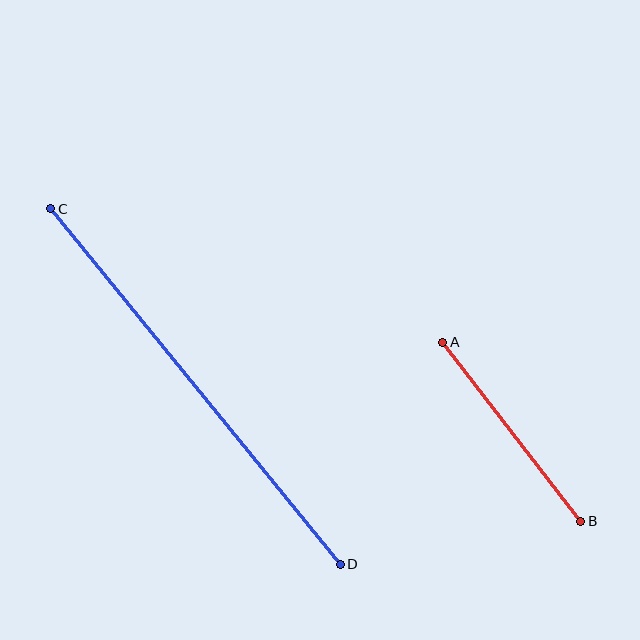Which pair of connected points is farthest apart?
Points C and D are farthest apart.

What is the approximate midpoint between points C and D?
The midpoint is at approximately (195, 387) pixels.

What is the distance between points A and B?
The distance is approximately 226 pixels.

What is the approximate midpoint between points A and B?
The midpoint is at approximately (512, 432) pixels.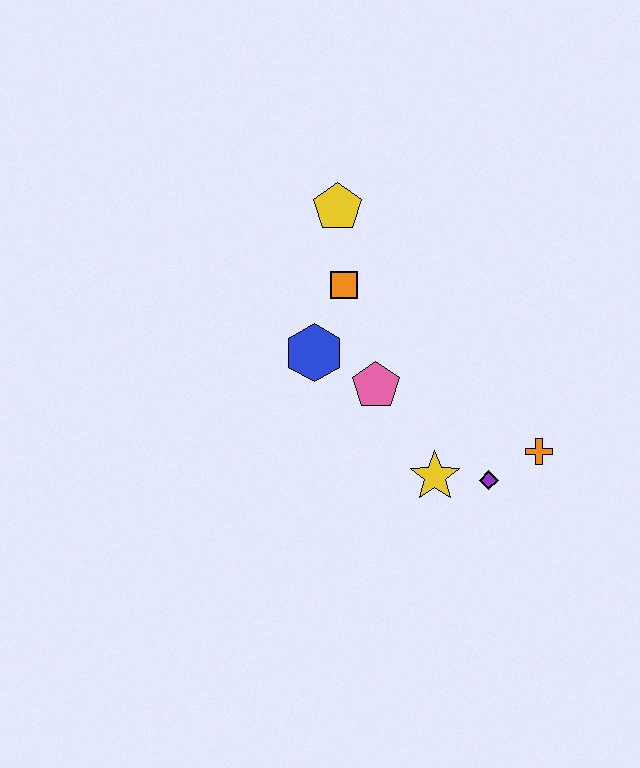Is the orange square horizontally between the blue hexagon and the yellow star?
Yes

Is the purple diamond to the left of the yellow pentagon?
No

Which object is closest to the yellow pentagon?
The orange square is closest to the yellow pentagon.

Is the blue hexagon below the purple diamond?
No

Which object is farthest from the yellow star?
The yellow pentagon is farthest from the yellow star.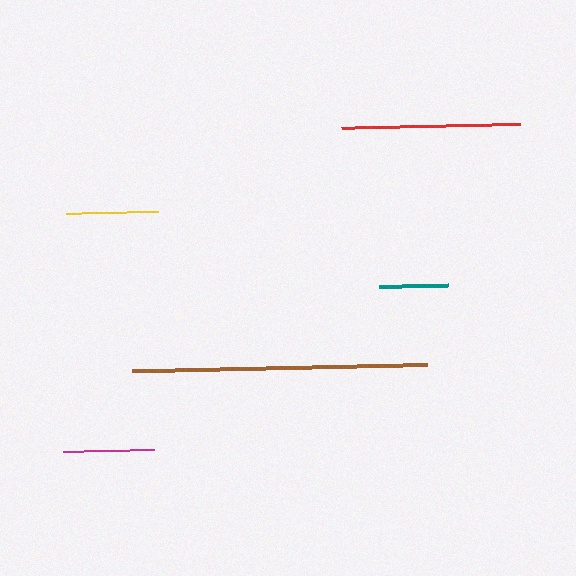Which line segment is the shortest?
The teal line is the shortest at approximately 69 pixels.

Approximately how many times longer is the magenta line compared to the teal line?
The magenta line is approximately 1.3 times the length of the teal line.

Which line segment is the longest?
The brown line is the longest at approximately 295 pixels.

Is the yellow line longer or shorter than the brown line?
The brown line is longer than the yellow line.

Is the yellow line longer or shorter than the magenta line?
The yellow line is longer than the magenta line.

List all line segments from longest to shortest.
From longest to shortest: brown, red, yellow, magenta, teal.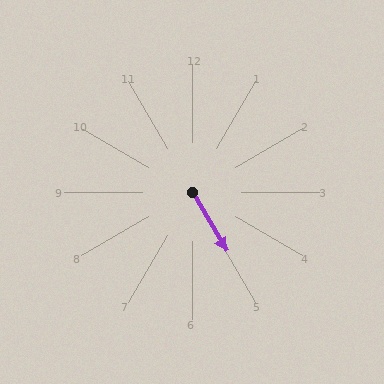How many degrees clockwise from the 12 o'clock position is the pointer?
Approximately 150 degrees.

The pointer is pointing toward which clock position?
Roughly 5 o'clock.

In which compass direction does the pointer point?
Southeast.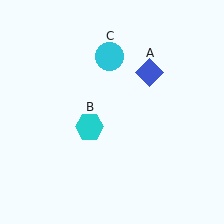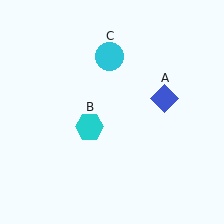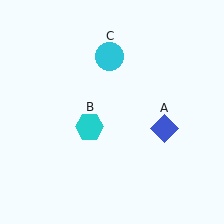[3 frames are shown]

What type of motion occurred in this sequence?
The blue diamond (object A) rotated clockwise around the center of the scene.